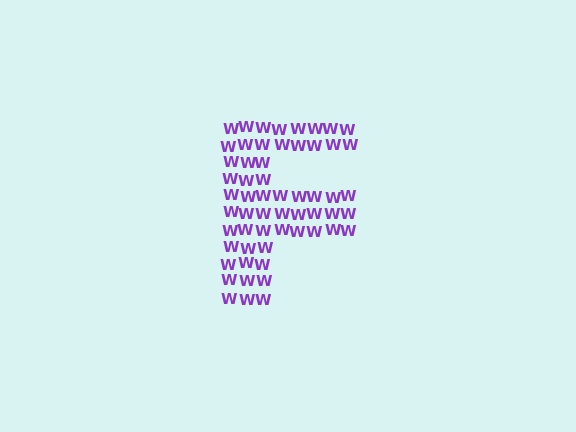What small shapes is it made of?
It is made of small letter W's.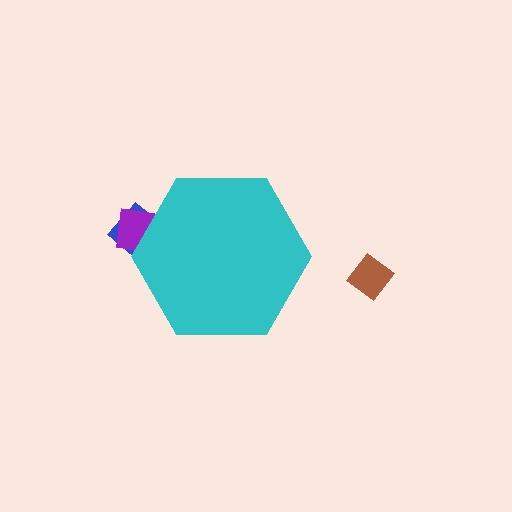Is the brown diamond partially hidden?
No, the brown diamond is fully visible.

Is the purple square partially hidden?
Yes, the purple square is partially hidden behind the cyan hexagon.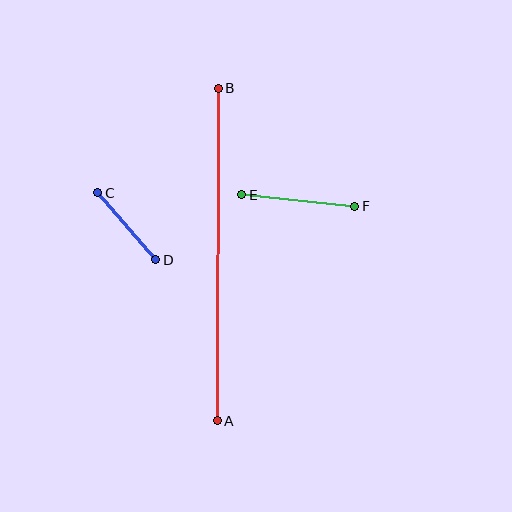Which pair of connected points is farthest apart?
Points A and B are farthest apart.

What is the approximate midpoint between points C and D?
The midpoint is at approximately (127, 226) pixels.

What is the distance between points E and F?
The distance is approximately 114 pixels.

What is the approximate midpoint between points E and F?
The midpoint is at approximately (298, 200) pixels.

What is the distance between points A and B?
The distance is approximately 333 pixels.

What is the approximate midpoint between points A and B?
The midpoint is at approximately (218, 255) pixels.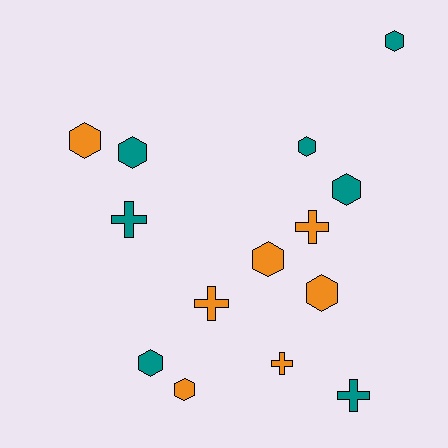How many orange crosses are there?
There are 3 orange crosses.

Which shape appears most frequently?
Hexagon, with 9 objects.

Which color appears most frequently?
Teal, with 7 objects.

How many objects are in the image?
There are 14 objects.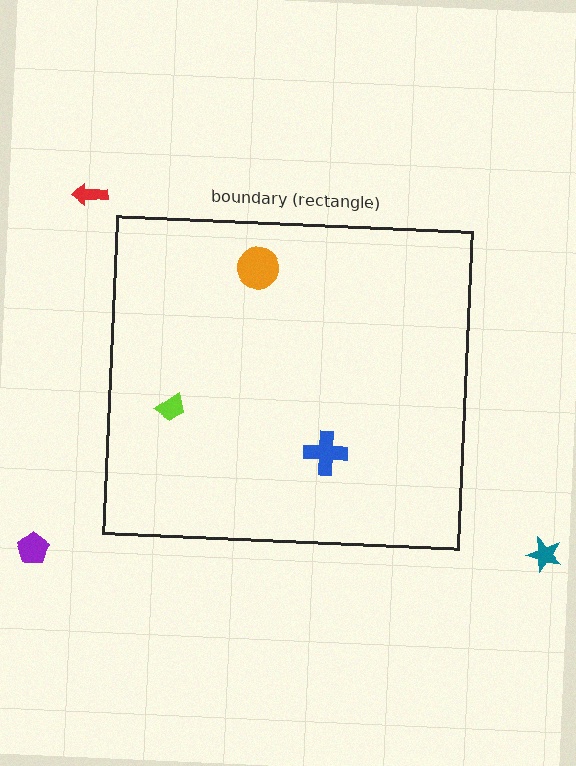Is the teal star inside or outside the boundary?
Outside.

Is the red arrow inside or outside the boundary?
Outside.